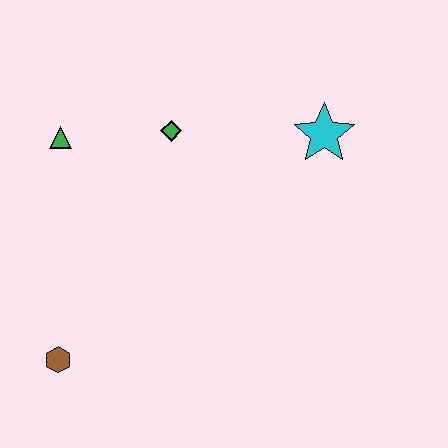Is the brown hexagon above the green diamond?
No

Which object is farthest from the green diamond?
The brown hexagon is farthest from the green diamond.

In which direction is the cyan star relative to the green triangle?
The cyan star is to the right of the green triangle.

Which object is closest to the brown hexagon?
The green triangle is closest to the brown hexagon.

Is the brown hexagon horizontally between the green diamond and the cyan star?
No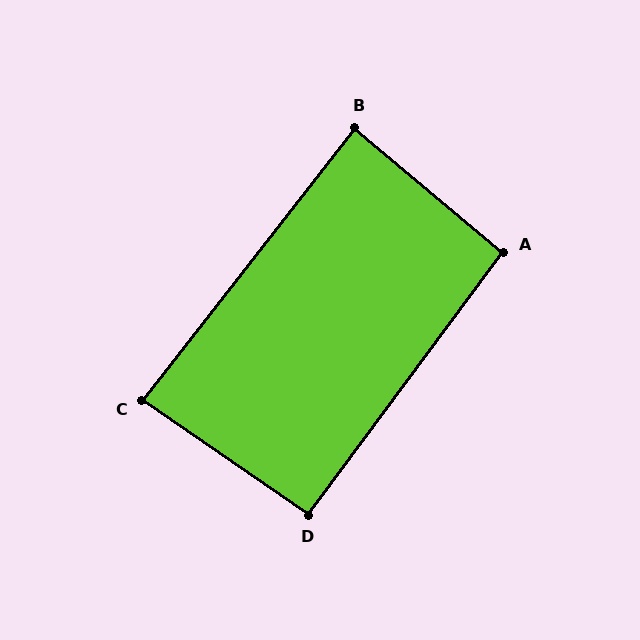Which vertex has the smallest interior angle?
C, at approximately 87 degrees.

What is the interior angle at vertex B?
Approximately 88 degrees (approximately right).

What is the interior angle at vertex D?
Approximately 92 degrees (approximately right).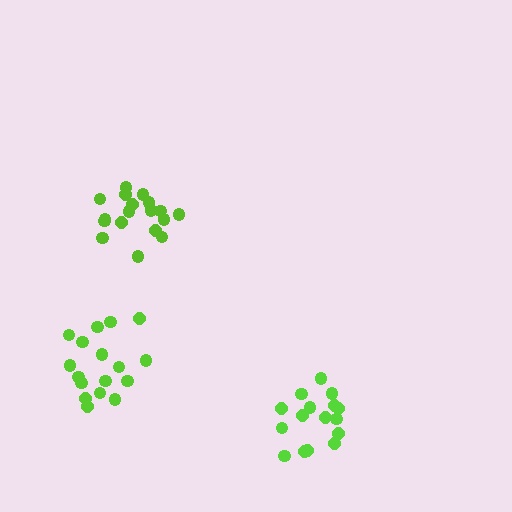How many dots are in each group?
Group 1: 18 dots, Group 2: 16 dots, Group 3: 17 dots (51 total).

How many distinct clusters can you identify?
There are 3 distinct clusters.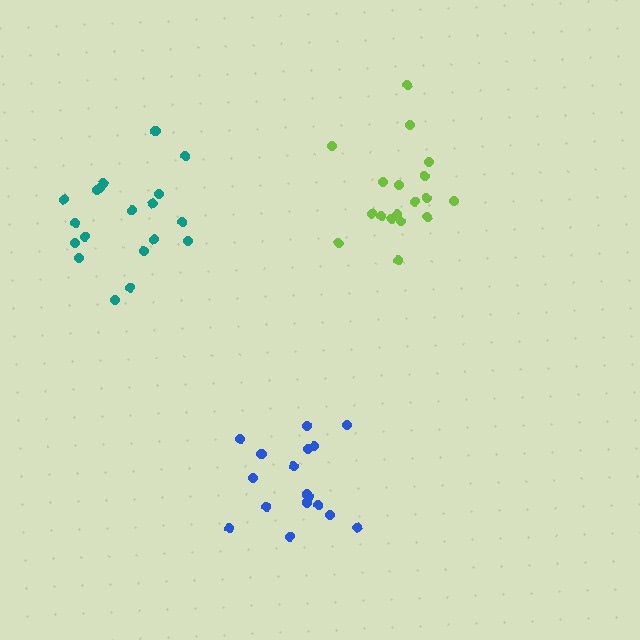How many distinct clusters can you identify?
There are 3 distinct clusters.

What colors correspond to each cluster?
The clusters are colored: blue, lime, teal.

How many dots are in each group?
Group 1: 17 dots, Group 2: 18 dots, Group 3: 19 dots (54 total).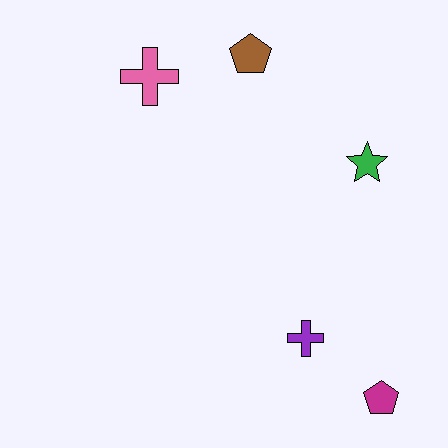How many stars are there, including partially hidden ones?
There is 1 star.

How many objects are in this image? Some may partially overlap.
There are 5 objects.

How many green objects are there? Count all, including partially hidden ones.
There is 1 green object.